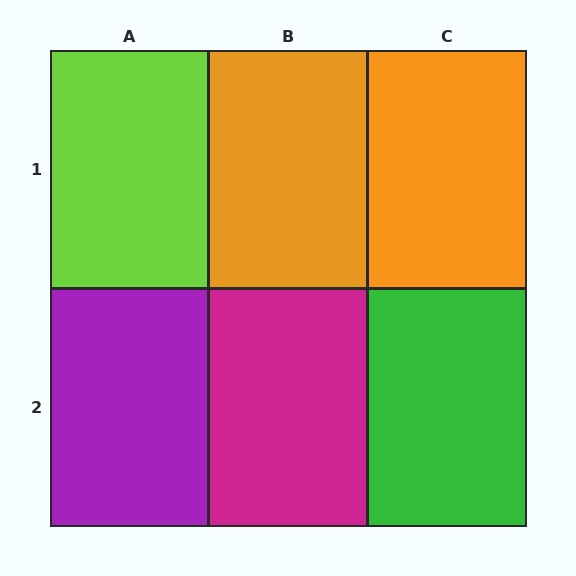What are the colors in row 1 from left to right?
Lime, orange, orange.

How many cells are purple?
1 cell is purple.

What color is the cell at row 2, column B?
Magenta.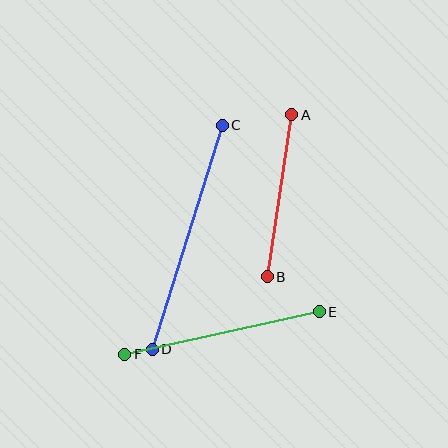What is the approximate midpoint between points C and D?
The midpoint is at approximately (187, 237) pixels.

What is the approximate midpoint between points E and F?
The midpoint is at approximately (222, 333) pixels.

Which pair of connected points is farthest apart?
Points C and D are farthest apart.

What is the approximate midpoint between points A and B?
The midpoint is at approximately (279, 196) pixels.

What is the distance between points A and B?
The distance is approximately 164 pixels.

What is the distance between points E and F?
The distance is approximately 199 pixels.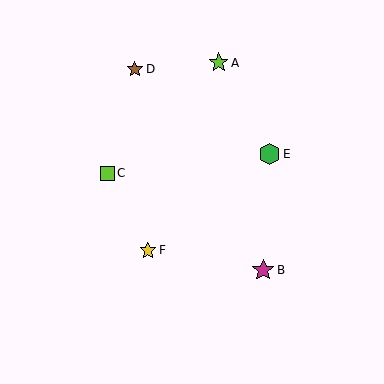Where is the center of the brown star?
The center of the brown star is at (135, 69).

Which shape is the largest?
The magenta star (labeled B) is the largest.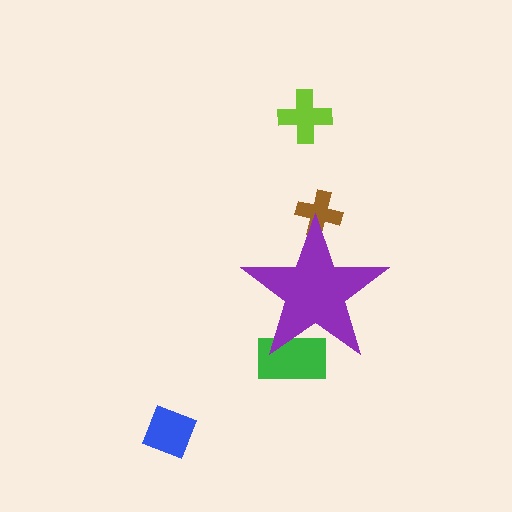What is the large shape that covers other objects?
A purple star.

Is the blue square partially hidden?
No, the blue square is fully visible.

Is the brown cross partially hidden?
Yes, the brown cross is partially hidden behind the purple star.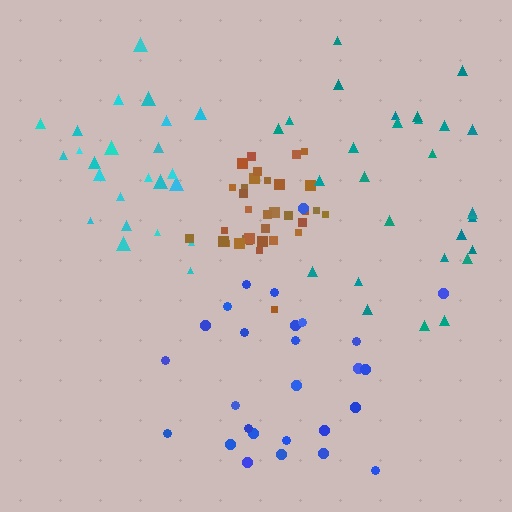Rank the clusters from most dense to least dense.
brown, blue, cyan, teal.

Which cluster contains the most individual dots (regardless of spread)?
Brown (34).